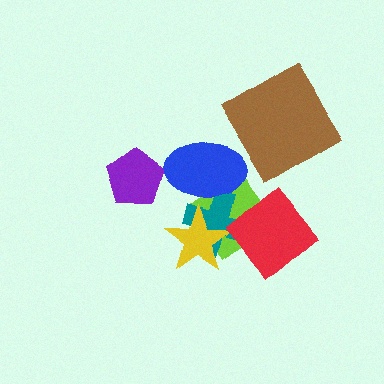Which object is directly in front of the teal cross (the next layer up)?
The yellow star is directly in front of the teal cross.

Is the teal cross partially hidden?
Yes, it is partially covered by another shape.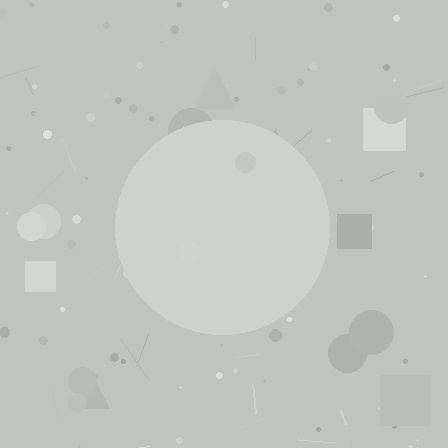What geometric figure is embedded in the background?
A circle is embedded in the background.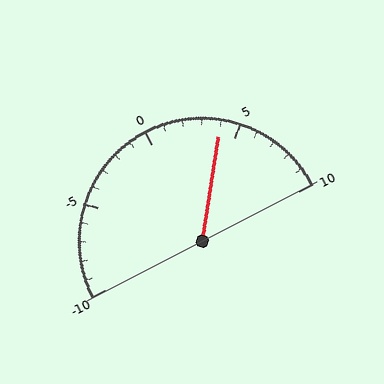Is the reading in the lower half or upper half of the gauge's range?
The reading is in the upper half of the range (-10 to 10).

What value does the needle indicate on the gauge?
The needle indicates approximately 4.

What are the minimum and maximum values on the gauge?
The gauge ranges from -10 to 10.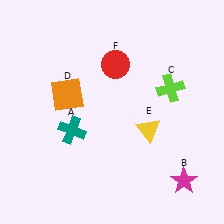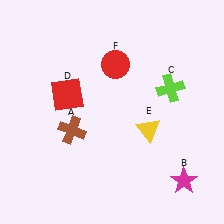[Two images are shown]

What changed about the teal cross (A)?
In Image 1, A is teal. In Image 2, it changed to brown.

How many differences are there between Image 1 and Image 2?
There are 2 differences between the two images.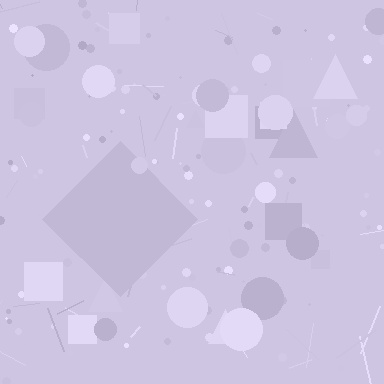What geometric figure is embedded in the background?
A diamond is embedded in the background.